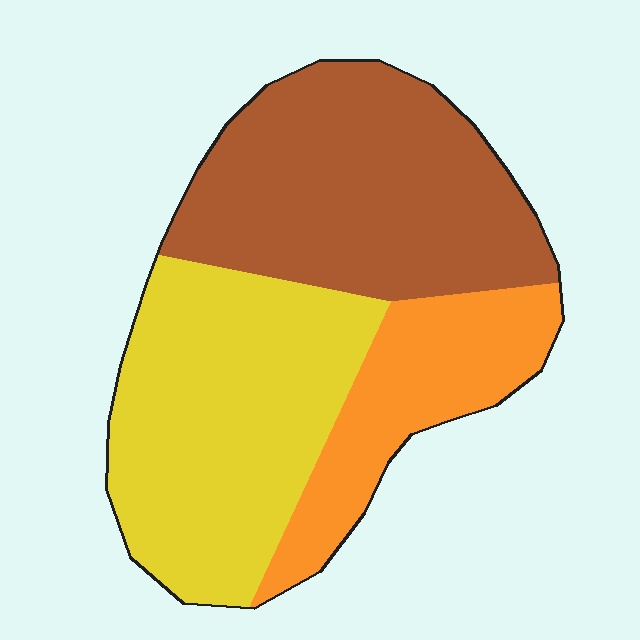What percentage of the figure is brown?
Brown covers 40% of the figure.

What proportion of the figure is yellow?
Yellow covers roughly 40% of the figure.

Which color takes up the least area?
Orange, at roughly 20%.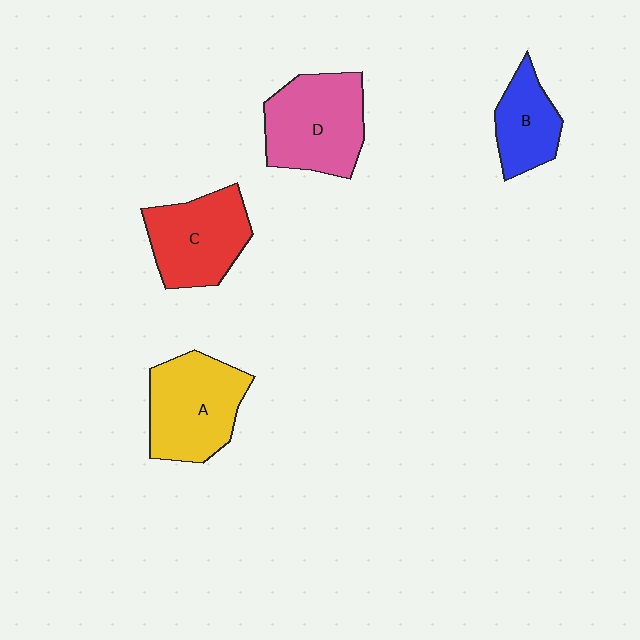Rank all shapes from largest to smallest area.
From largest to smallest: D (pink), A (yellow), C (red), B (blue).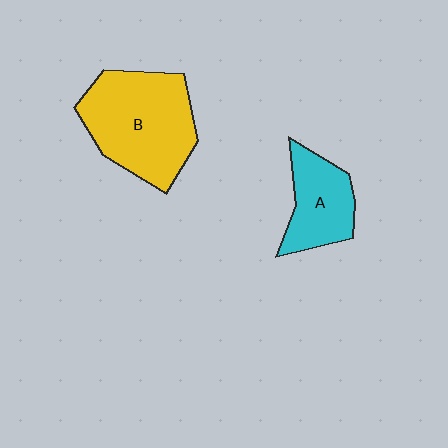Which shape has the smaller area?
Shape A (cyan).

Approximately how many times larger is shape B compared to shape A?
Approximately 1.8 times.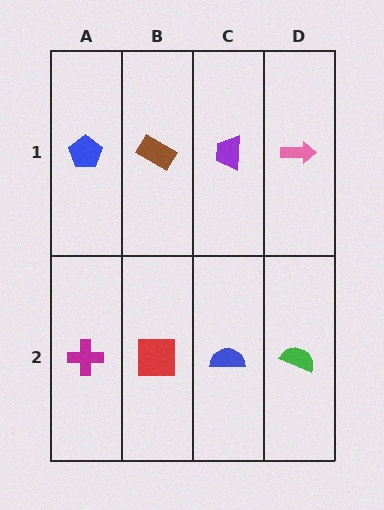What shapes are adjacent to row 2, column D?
A pink arrow (row 1, column D), a blue semicircle (row 2, column C).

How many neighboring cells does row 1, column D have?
2.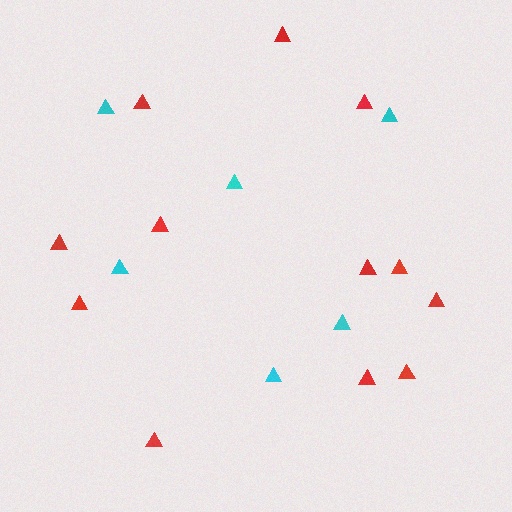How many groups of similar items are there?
There are 2 groups: one group of red triangles (12) and one group of cyan triangles (6).